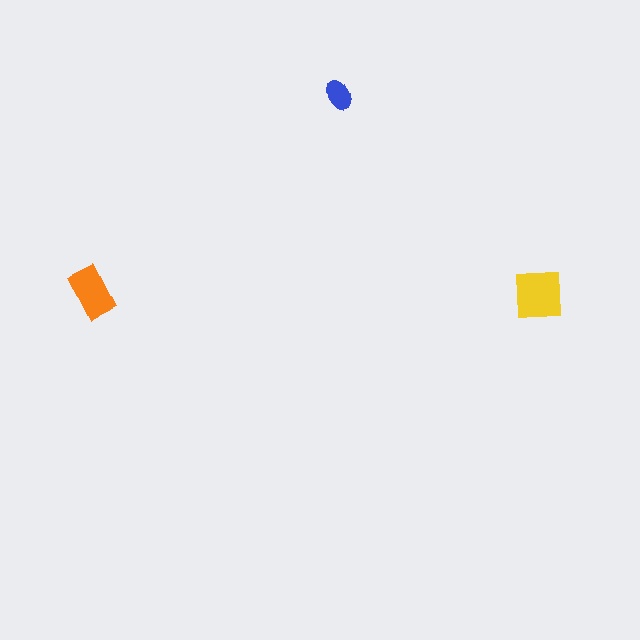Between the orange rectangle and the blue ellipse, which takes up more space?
The orange rectangle.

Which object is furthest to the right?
The yellow square is rightmost.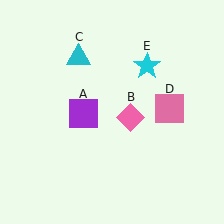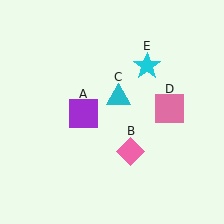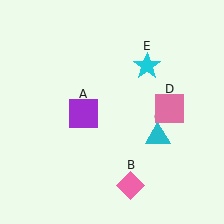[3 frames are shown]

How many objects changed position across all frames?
2 objects changed position: pink diamond (object B), cyan triangle (object C).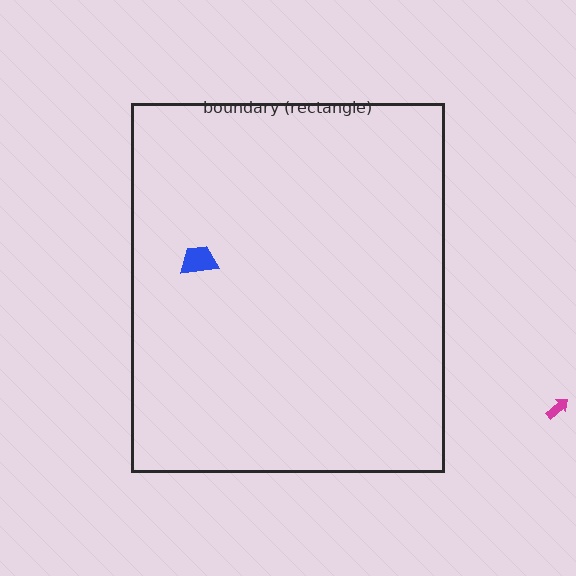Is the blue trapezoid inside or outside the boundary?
Inside.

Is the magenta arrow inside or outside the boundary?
Outside.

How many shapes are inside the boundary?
1 inside, 1 outside.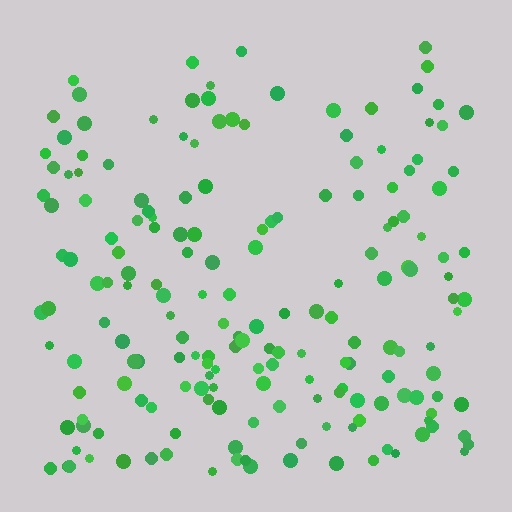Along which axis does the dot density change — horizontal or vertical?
Vertical.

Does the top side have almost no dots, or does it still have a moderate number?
Still a moderate number, just noticeably fewer than the bottom.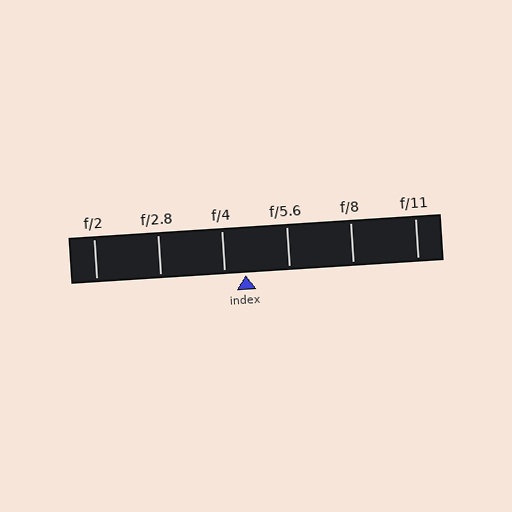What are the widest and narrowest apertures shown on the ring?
The widest aperture shown is f/2 and the narrowest is f/11.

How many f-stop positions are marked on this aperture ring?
There are 6 f-stop positions marked.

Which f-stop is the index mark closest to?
The index mark is closest to f/4.